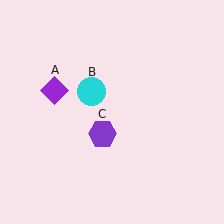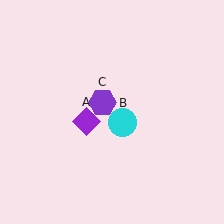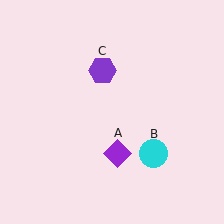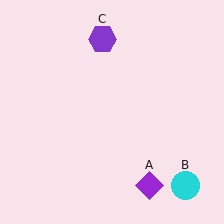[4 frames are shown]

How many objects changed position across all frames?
3 objects changed position: purple diamond (object A), cyan circle (object B), purple hexagon (object C).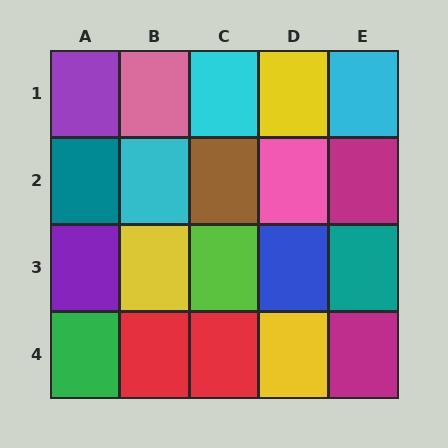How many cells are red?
2 cells are red.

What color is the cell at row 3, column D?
Blue.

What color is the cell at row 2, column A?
Teal.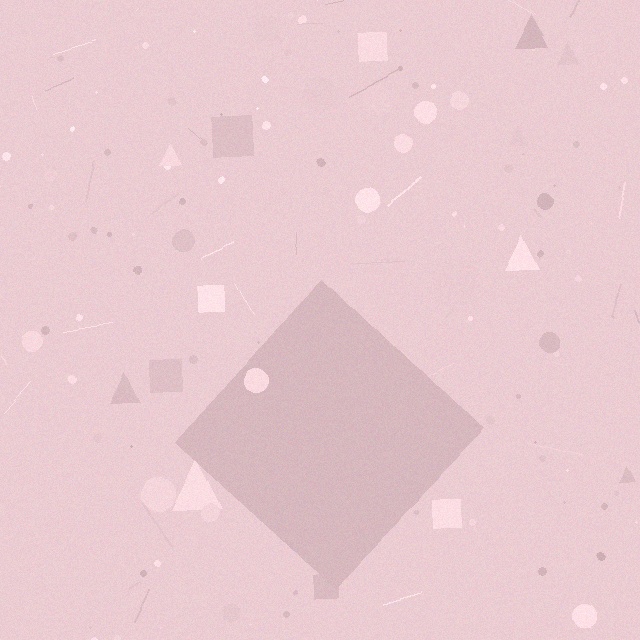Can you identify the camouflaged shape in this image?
The camouflaged shape is a diamond.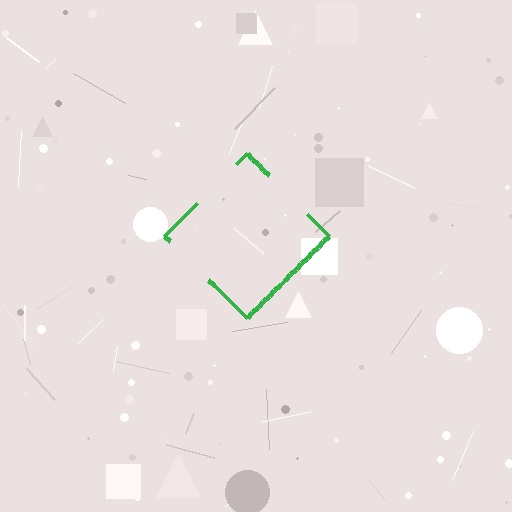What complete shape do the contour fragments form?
The contour fragments form a diamond.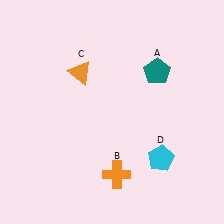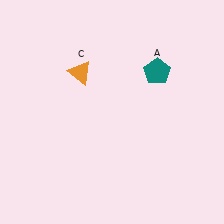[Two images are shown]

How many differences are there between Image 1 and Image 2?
There are 2 differences between the two images.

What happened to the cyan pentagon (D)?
The cyan pentagon (D) was removed in Image 2. It was in the bottom-right area of Image 1.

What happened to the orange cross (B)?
The orange cross (B) was removed in Image 2. It was in the bottom-right area of Image 1.